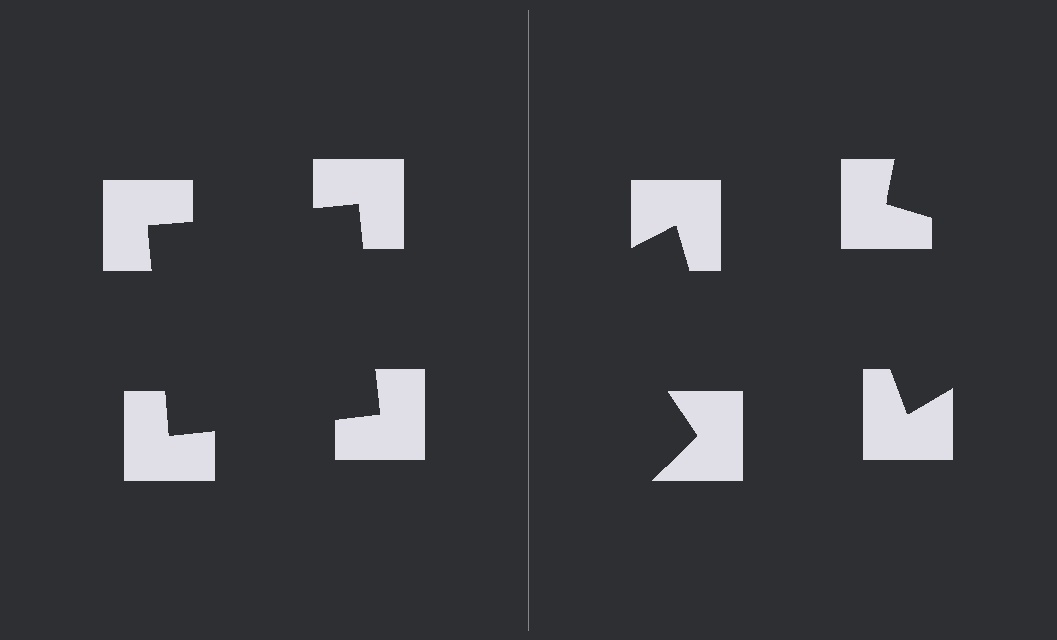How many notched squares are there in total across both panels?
8 — 4 on each side.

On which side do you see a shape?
An illusory square appears on the left side. On the right side the wedge cuts are rotated, so no coherent shape forms.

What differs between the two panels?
The notched squares are positioned identically on both sides; only the wedge orientations differ. On the left they align to a square; on the right they are misaligned.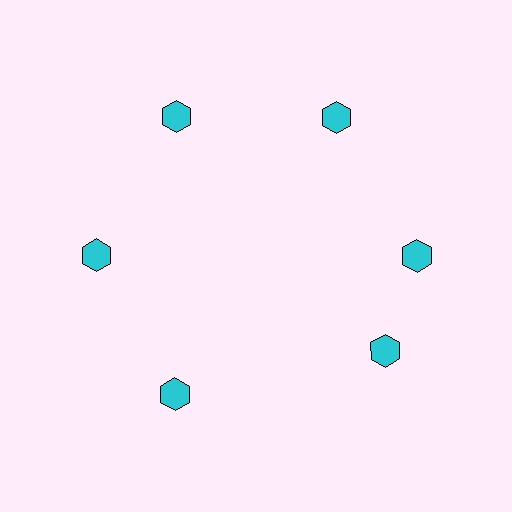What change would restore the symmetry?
The symmetry would be restored by rotating it back into even spacing with its neighbors so that all 6 hexagons sit at equal angles and equal distance from the center.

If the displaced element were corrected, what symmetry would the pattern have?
It would have 6-fold rotational symmetry — the pattern would map onto itself every 60 degrees.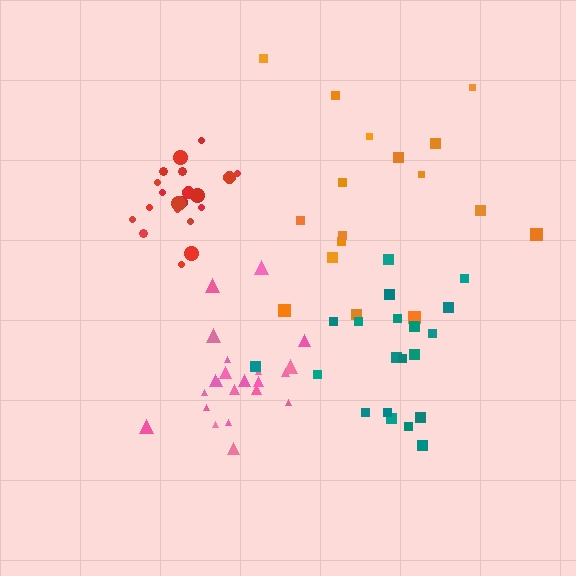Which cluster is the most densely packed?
Red.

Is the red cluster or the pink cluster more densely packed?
Red.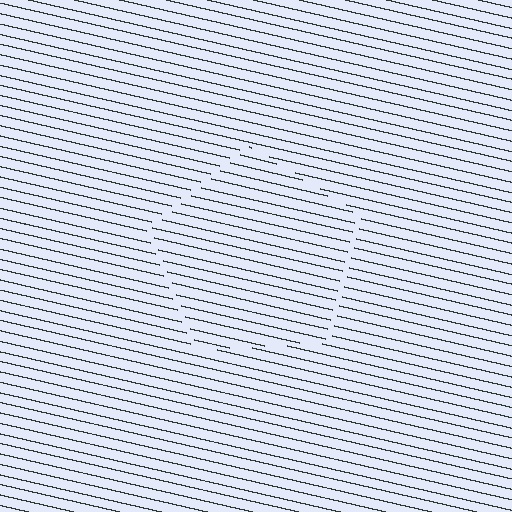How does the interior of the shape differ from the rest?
The interior of the shape contains the same grating, shifted by half a period — the contour is defined by the phase discontinuity where line-ends from the inner and outer gratings abut.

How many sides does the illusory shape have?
5 sides — the line-ends trace a pentagon.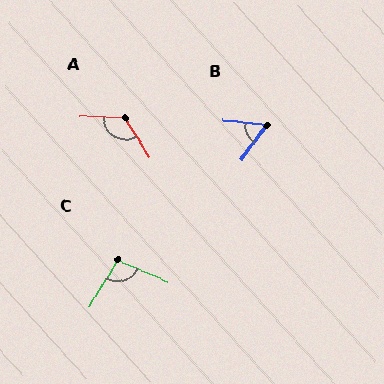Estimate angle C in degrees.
Approximately 98 degrees.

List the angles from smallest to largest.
B (59°), C (98°), A (122°).